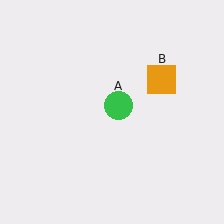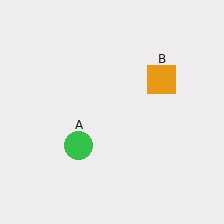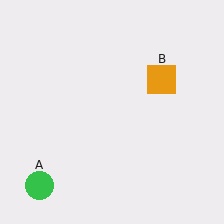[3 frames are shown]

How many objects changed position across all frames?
1 object changed position: green circle (object A).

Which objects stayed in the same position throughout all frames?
Orange square (object B) remained stationary.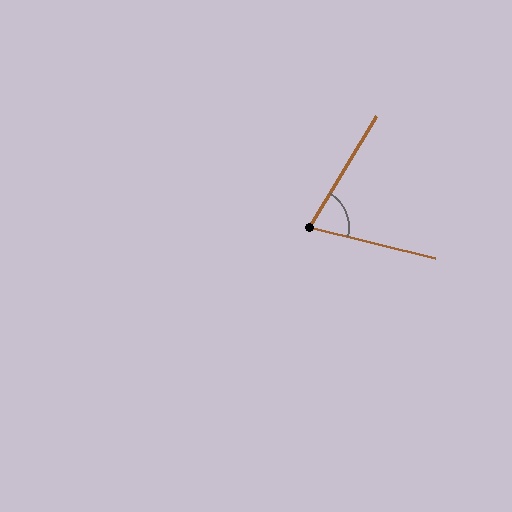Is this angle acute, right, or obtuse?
It is acute.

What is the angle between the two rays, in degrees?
Approximately 73 degrees.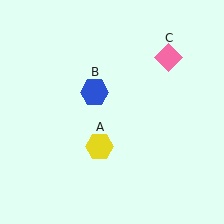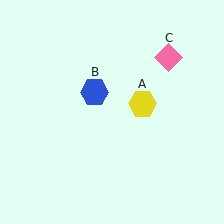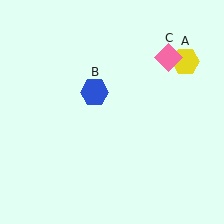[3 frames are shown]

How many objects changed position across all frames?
1 object changed position: yellow hexagon (object A).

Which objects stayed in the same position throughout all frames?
Blue hexagon (object B) and pink diamond (object C) remained stationary.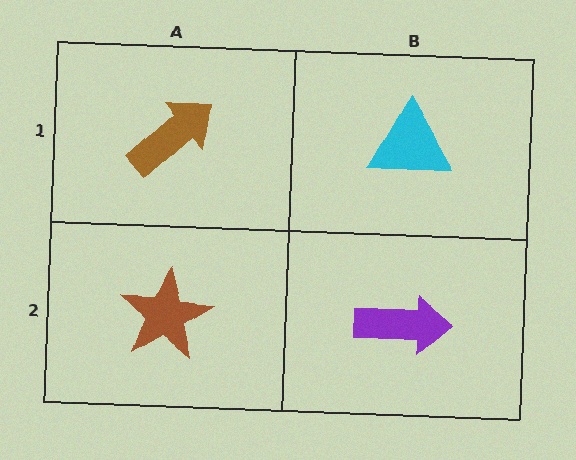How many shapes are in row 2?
2 shapes.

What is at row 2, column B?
A purple arrow.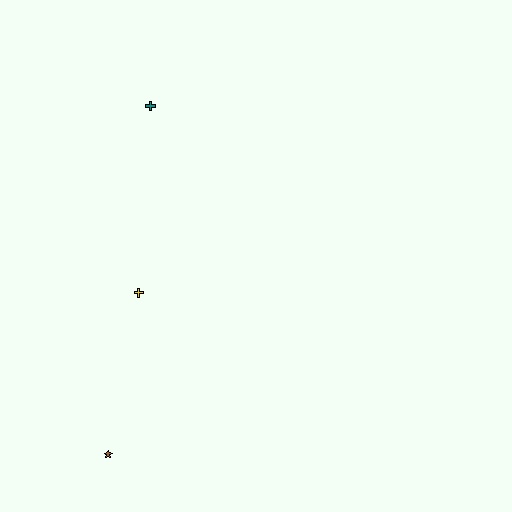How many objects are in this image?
There are 3 objects.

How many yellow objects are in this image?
There is 1 yellow object.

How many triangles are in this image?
There are no triangles.